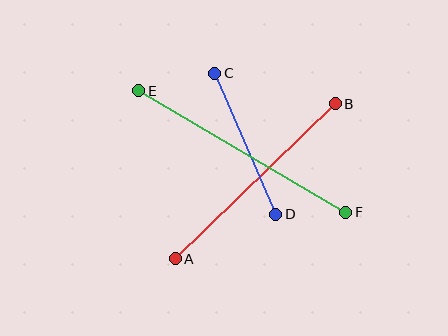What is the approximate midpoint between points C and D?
The midpoint is at approximately (245, 144) pixels.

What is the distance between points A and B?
The distance is approximately 223 pixels.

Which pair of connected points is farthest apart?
Points E and F are farthest apart.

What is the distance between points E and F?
The distance is approximately 240 pixels.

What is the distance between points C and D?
The distance is approximately 154 pixels.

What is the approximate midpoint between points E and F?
The midpoint is at approximately (242, 151) pixels.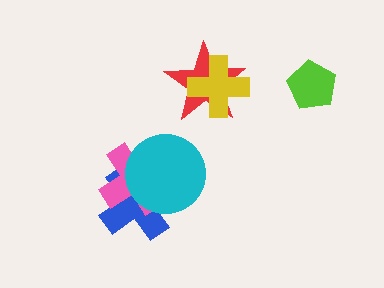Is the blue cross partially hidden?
Yes, it is partially covered by another shape.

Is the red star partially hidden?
Yes, it is partially covered by another shape.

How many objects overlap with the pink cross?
2 objects overlap with the pink cross.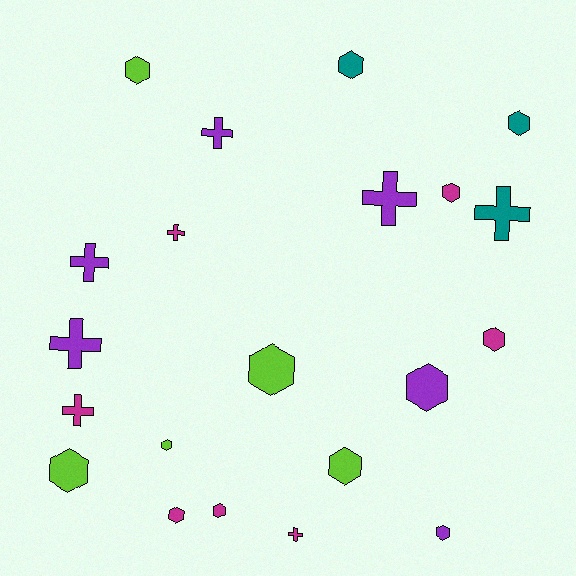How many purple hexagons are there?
There are 2 purple hexagons.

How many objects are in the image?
There are 21 objects.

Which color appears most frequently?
Magenta, with 7 objects.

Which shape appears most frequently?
Hexagon, with 13 objects.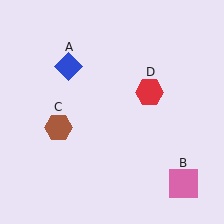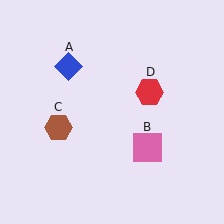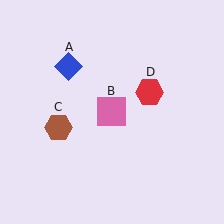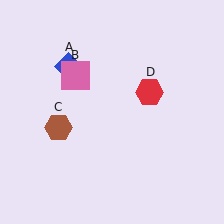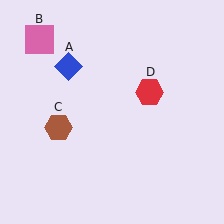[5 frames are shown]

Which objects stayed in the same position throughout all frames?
Blue diamond (object A) and brown hexagon (object C) and red hexagon (object D) remained stationary.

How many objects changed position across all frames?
1 object changed position: pink square (object B).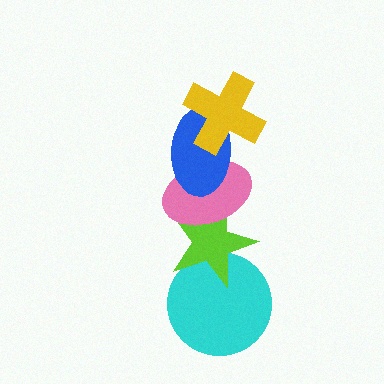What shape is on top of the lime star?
The pink ellipse is on top of the lime star.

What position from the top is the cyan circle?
The cyan circle is 5th from the top.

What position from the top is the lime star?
The lime star is 4th from the top.